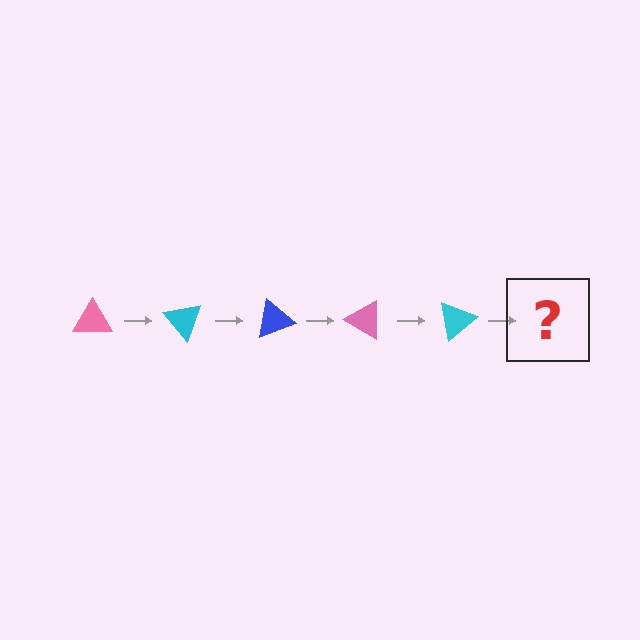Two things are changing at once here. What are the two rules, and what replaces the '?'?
The two rules are that it rotates 50 degrees each step and the color cycles through pink, cyan, and blue. The '?' should be a blue triangle, rotated 250 degrees from the start.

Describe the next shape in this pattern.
It should be a blue triangle, rotated 250 degrees from the start.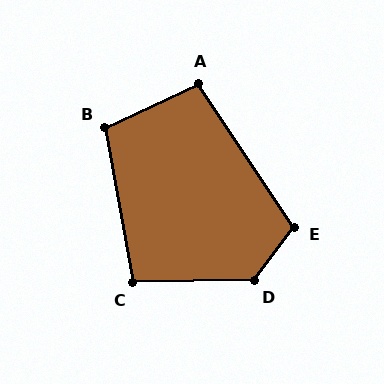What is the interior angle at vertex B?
Approximately 105 degrees (obtuse).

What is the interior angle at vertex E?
Approximately 110 degrees (obtuse).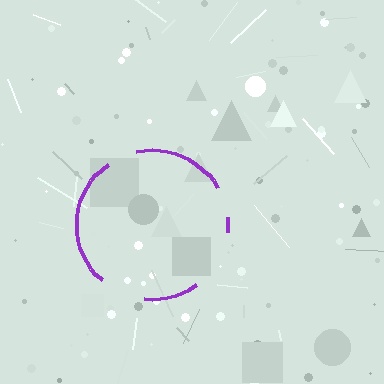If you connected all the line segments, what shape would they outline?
They would outline a circle.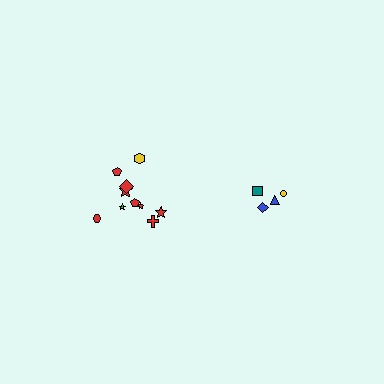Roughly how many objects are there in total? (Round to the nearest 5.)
Roughly 15 objects in total.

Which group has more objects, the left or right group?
The left group.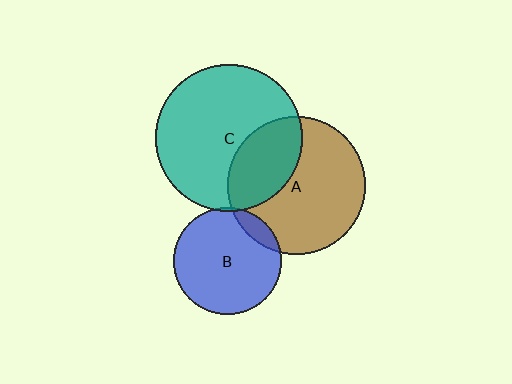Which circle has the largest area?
Circle C (teal).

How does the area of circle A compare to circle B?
Approximately 1.6 times.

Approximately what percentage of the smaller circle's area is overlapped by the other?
Approximately 5%.